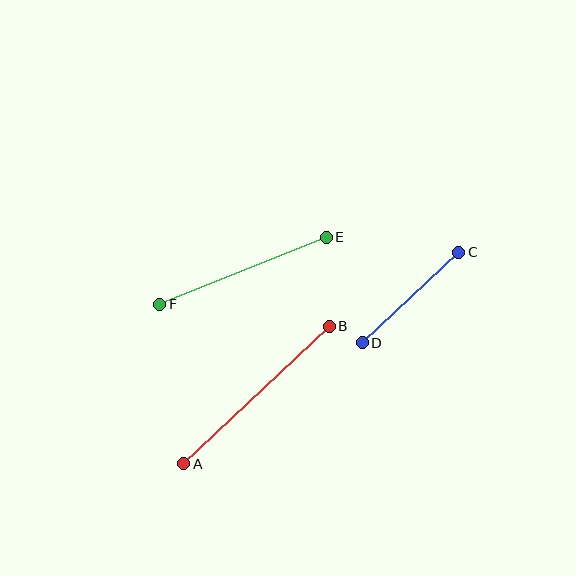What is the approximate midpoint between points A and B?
The midpoint is at approximately (256, 395) pixels.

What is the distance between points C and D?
The distance is approximately 132 pixels.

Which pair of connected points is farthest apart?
Points A and B are farthest apart.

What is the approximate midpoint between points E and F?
The midpoint is at approximately (243, 271) pixels.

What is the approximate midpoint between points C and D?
The midpoint is at approximately (411, 297) pixels.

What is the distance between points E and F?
The distance is approximately 179 pixels.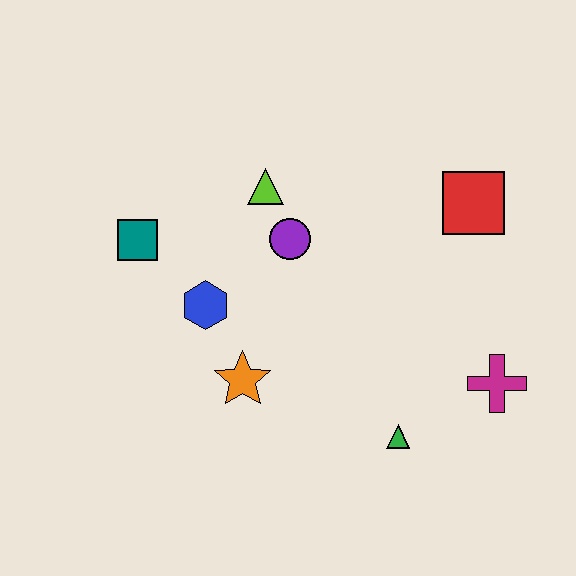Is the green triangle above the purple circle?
No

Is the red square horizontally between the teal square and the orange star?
No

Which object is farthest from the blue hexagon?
The magenta cross is farthest from the blue hexagon.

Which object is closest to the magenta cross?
The green triangle is closest to the magenta cross.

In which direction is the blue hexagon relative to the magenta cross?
The blue hexagon is to the left of the magenta cross.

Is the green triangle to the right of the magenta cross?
No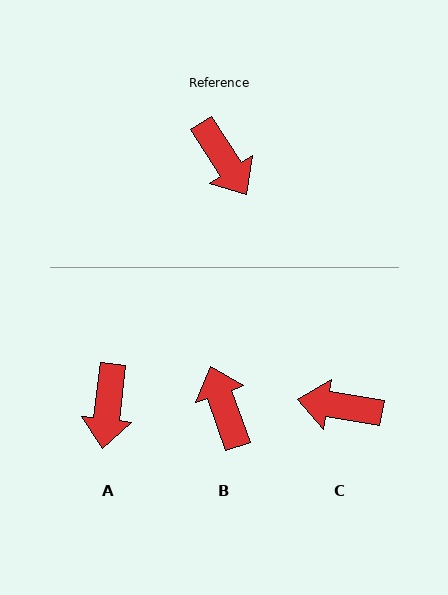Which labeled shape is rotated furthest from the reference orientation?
B, about 167 degrees away.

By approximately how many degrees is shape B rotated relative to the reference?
Approximately 167 degrees counter-clockwise.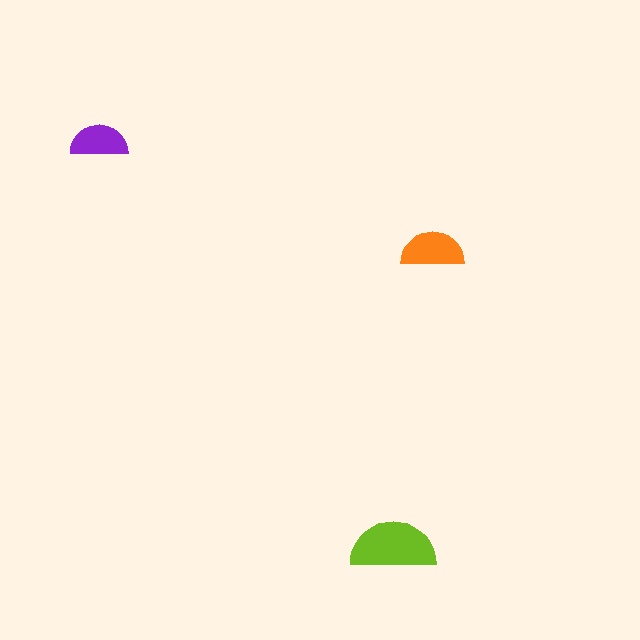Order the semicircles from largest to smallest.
the lime one, the orange one, the purple one.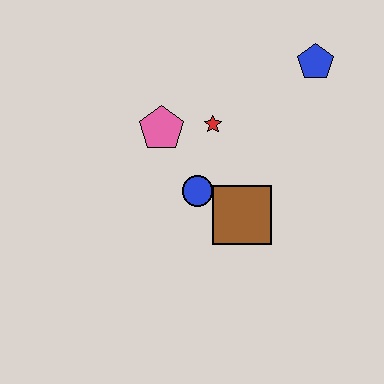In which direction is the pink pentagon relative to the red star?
The pink pentagon is to the left of the red star.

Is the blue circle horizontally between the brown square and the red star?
No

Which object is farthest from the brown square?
The blue pentagon is farthest from the brown square.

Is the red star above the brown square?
Yes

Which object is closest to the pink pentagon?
The red star is closest to the pink pentagon.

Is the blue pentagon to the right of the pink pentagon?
Yes